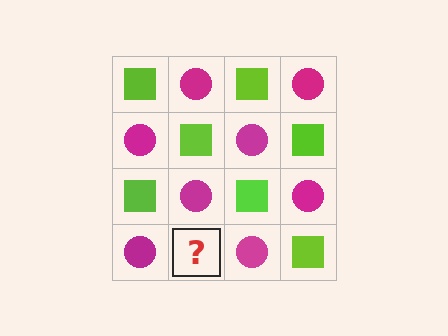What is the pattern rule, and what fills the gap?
The rule is that it alternates lime square and magenta circle in a checkerboard pattern. The gap should be filled with a lime square.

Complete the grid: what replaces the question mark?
The question mark should be replaced with a lime square.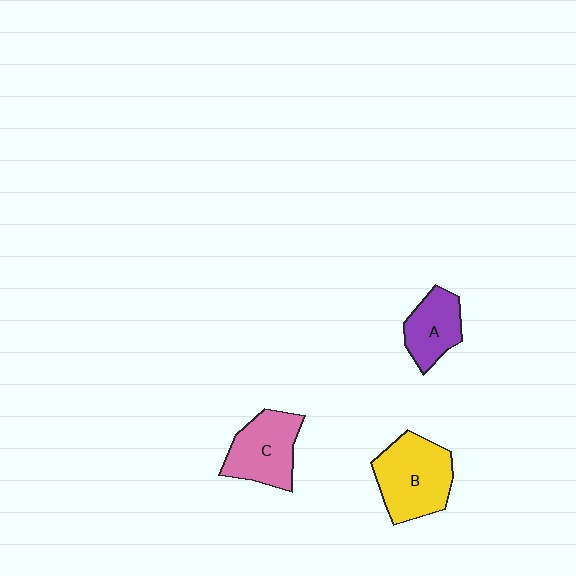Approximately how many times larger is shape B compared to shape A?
Approximately 1.6 times.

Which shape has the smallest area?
Shape A (purple).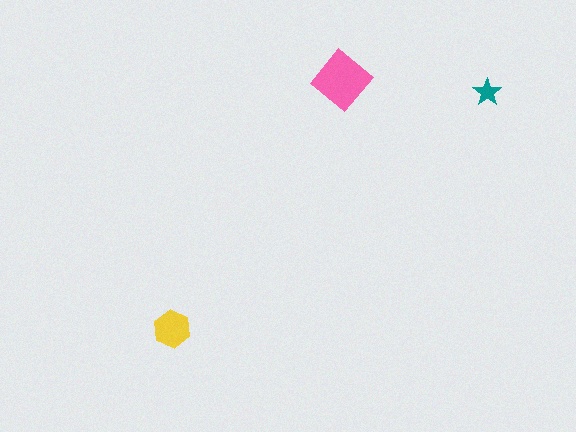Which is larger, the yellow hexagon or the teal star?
The yellow hexagon.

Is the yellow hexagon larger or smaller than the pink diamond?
Smaller.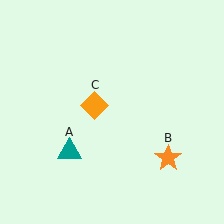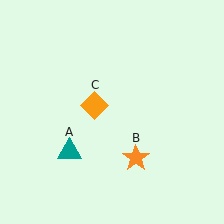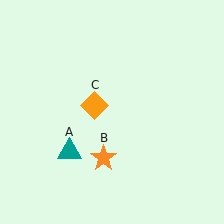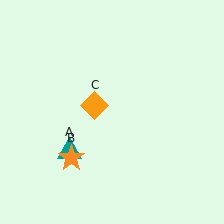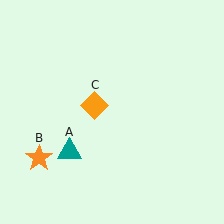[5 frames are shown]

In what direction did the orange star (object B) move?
The orange star (object B) moved left.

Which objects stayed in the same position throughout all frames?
Teal triangle (object A) and orange diamond (object C) remained stationary.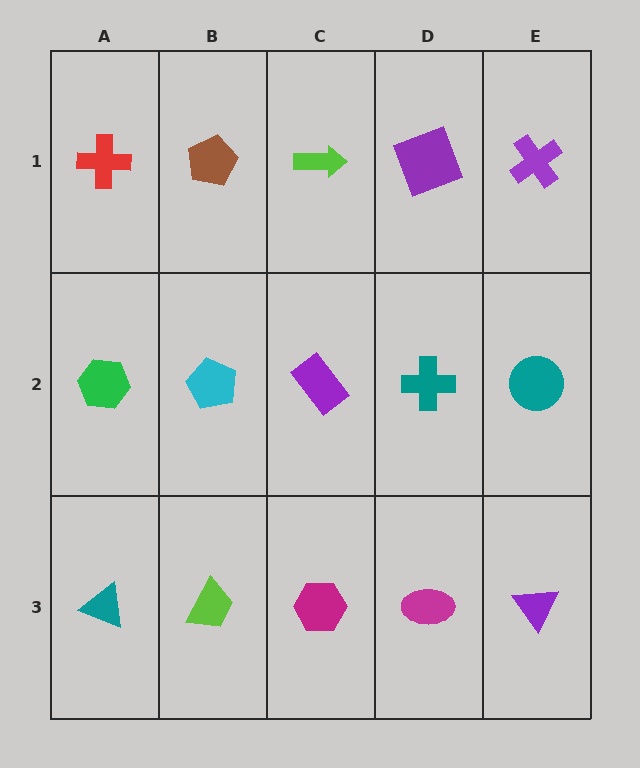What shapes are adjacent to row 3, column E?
A teal circle (row 2, column E), a magenta ellipse (row 3, column D).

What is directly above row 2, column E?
A purple cross.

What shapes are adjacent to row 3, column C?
A purple rectangle (row 2, column C), a lime trapezoid (row 3, column B), a magenta ellipse (row 3, column D).